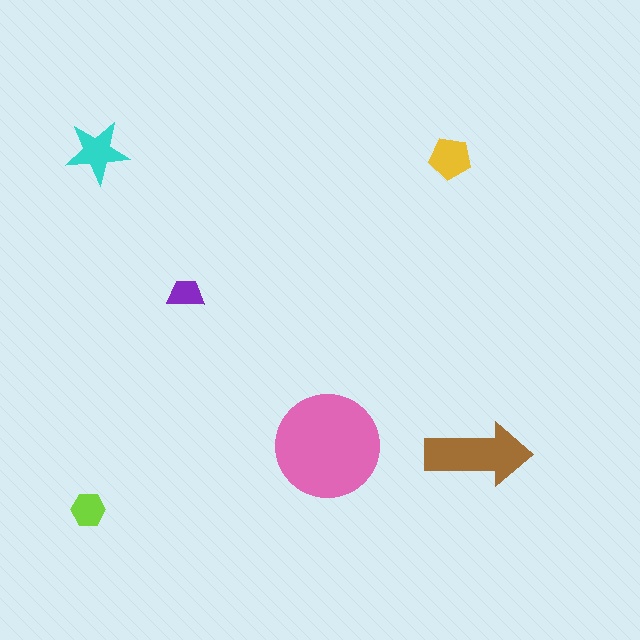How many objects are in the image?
There are 6 objects in the image.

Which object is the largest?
The pink circle.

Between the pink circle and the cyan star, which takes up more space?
The pink circle.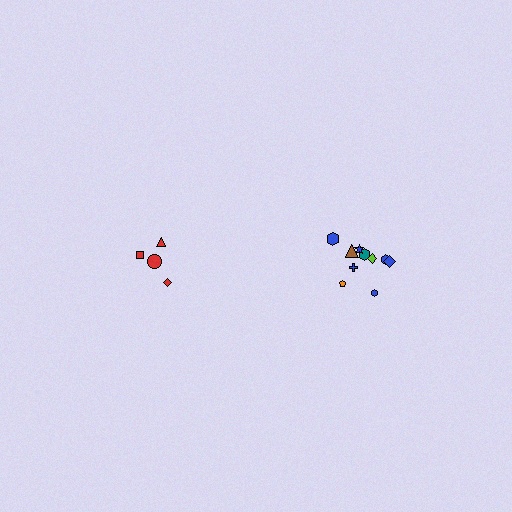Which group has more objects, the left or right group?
The right group.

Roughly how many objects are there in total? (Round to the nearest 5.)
Roughly 15 objects in total.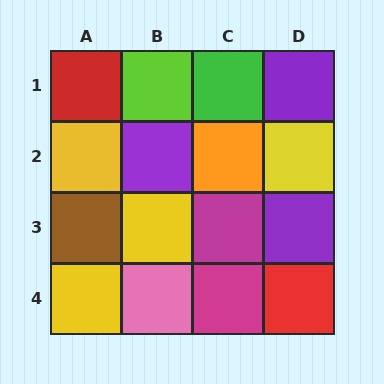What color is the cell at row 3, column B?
Yellow.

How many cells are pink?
1 cell is pink.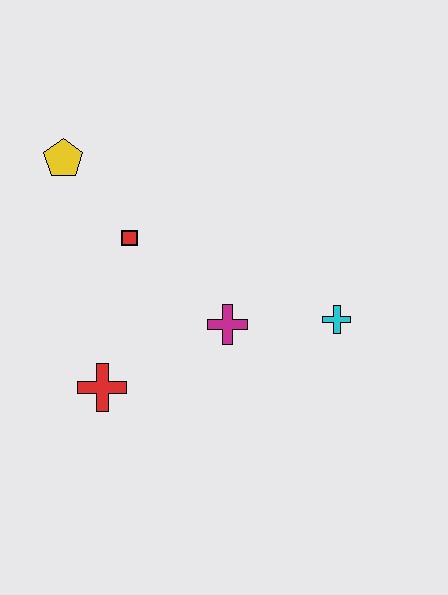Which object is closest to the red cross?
The magenta cross is closest to the red cross.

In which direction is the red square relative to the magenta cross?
The red square is to the left of the magenta cross.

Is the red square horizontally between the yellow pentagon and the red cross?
No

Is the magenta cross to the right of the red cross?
Yes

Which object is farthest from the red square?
The cyan cross is farthest from the red square.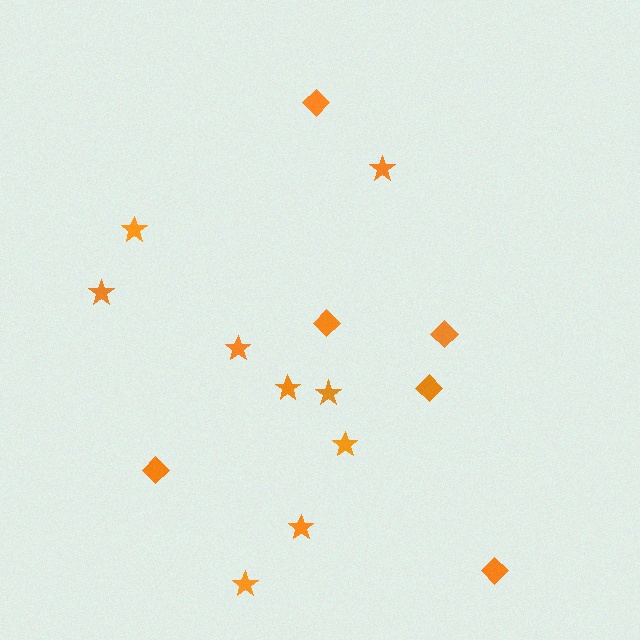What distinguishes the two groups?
There are 2 groups: one group of stars (9) and one group of diamonds (6).